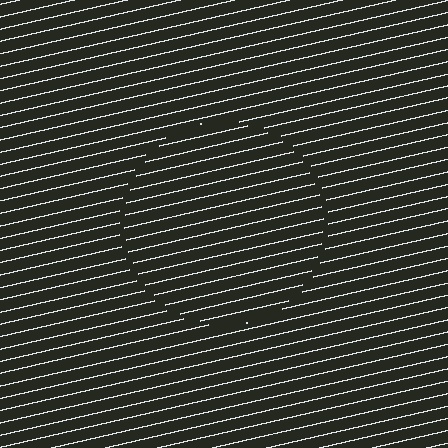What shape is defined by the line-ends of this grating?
An illusory circle. The interior of the shape contains the same grating, shifted by half a period — the contour is defined by the phase discontinuity where line-ends from the inner and outer gratings abut.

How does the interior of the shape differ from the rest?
The interior of the shape contains the same grating, shifted by half a period — the contour is defined by the phase discontinuity where line-ends from the inner and outer gratings abut.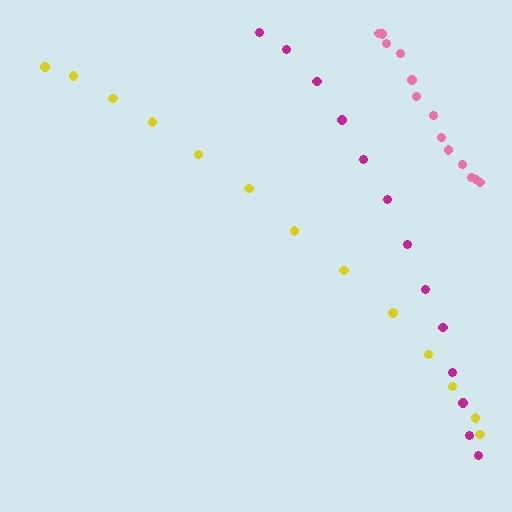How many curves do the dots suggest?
There are 3 distinct paths.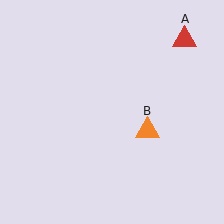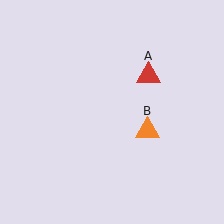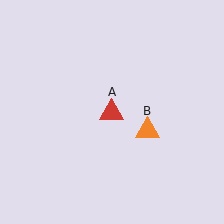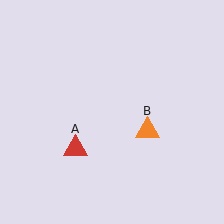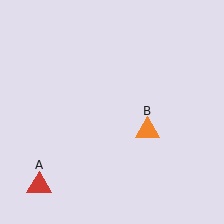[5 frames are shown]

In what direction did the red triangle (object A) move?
The red triangle (object A) moved down and to the left.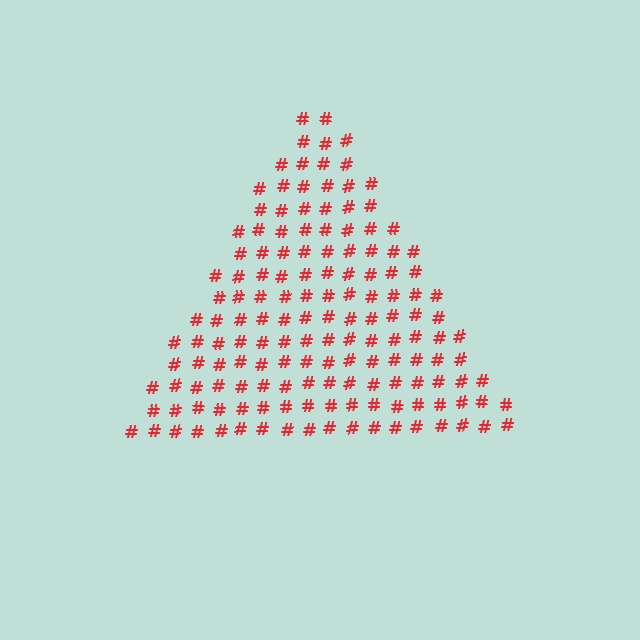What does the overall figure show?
The overall figure shows a triangle.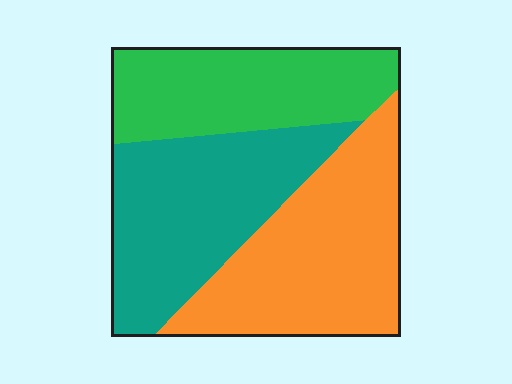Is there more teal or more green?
Teal.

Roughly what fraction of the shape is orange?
Orange covers around 35% of the shape.